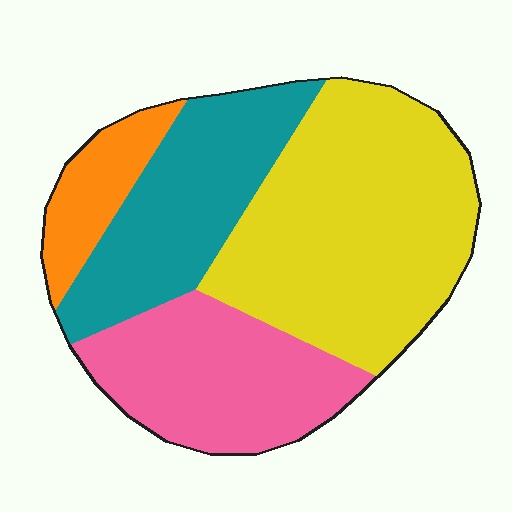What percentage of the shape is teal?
Teal covers roughly 25% of the shape.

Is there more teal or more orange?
Teal.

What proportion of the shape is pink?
Pink takes up about one quarter (1/4) of the shape.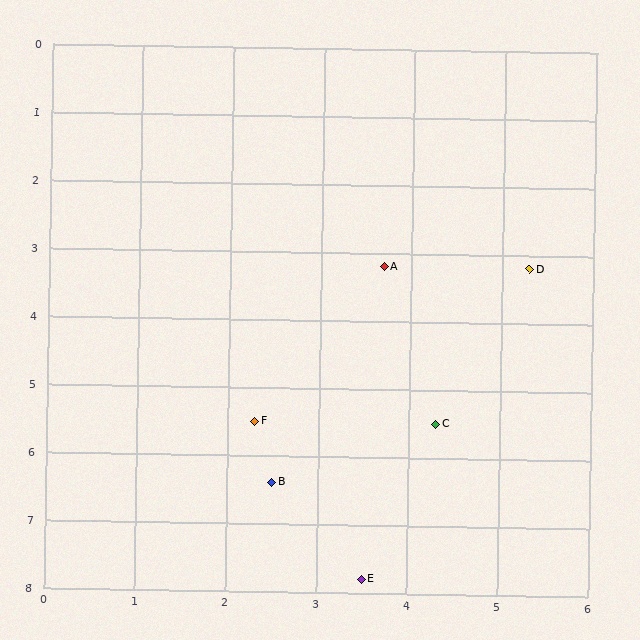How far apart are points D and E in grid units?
Points D and E are about 4.9 grid units apart.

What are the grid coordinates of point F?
Point F is at approximately (2.3, 5.5).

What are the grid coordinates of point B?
Point B is at approximately (2.5, 6.4).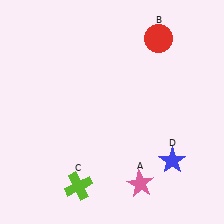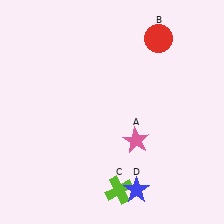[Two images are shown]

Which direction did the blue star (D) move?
The blue star (D) moved left.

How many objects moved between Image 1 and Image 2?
3 objects moved between the two images.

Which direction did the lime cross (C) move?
The lime cross (C) moved right.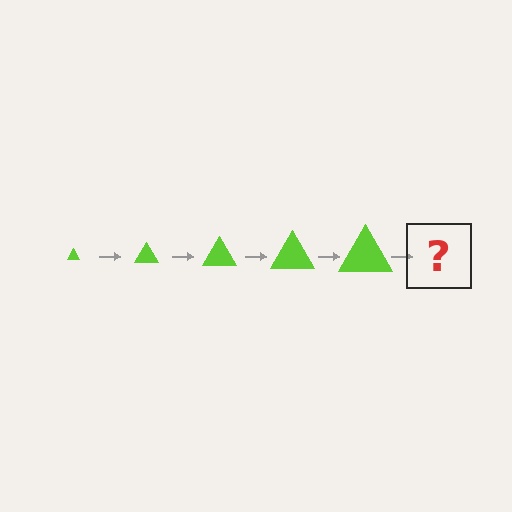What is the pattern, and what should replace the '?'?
The pattern is that the triangle gets progressively larger each step. The '?' should be a lime triangle, larger than the previous one.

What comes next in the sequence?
The next element should be a lime triangle, larger than the previous one.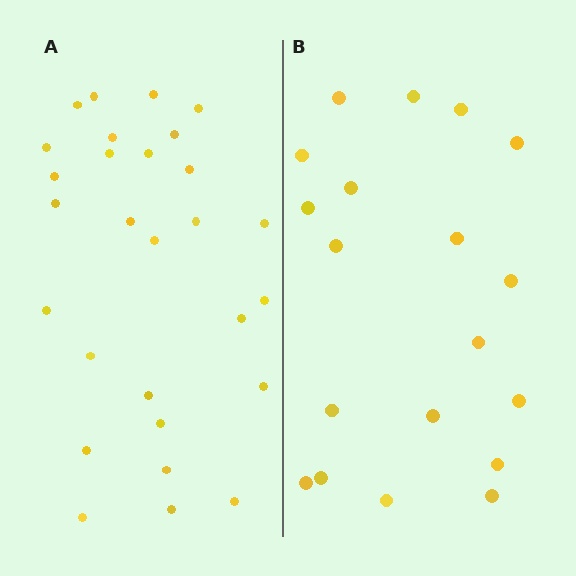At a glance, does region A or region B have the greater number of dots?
Region A (the left region) has more dots.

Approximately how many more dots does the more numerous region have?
Region A has roughly 8 or so more dots than region B.